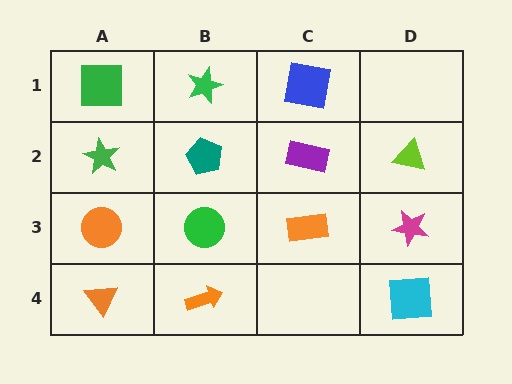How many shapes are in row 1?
3 shapes.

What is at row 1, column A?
A green square.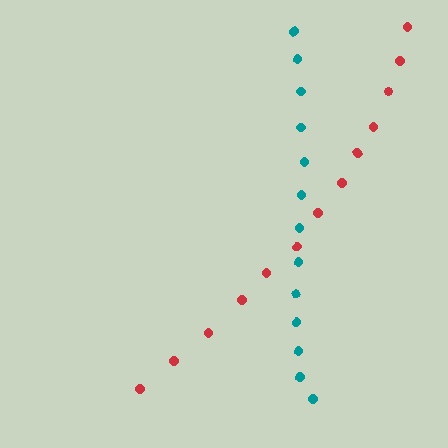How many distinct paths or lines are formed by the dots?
There are 2 distinct paths.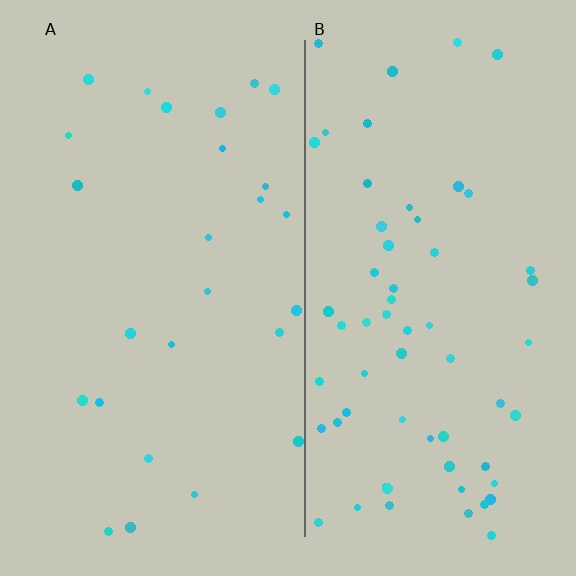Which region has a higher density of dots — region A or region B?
B (the right).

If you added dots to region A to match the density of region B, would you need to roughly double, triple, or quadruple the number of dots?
Approximately double.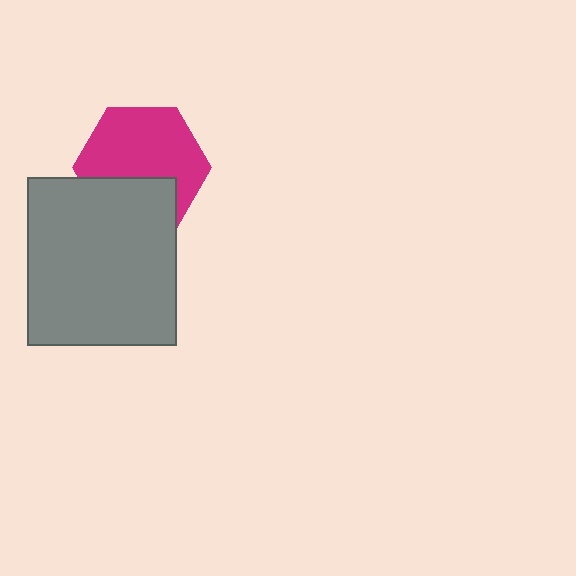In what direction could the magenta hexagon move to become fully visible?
The magenta hexagon could move up. That would shift it out from behind the gray rectangle entirely.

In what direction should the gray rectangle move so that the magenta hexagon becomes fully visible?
The gray rectangle should move down. That is the shortest direction to clear the overlap and leave the magenta hexagon fully visible.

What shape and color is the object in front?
The object in front is a gray rectangle.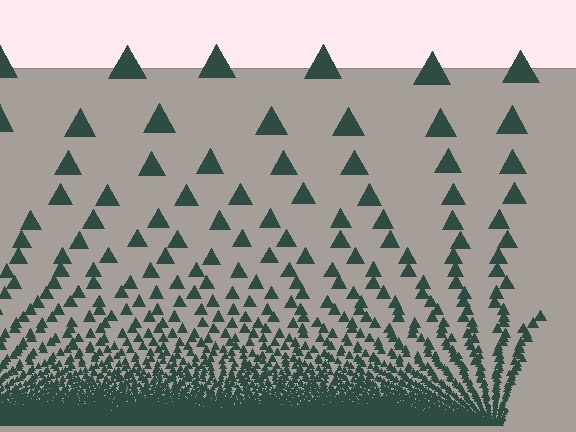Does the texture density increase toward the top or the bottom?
Density increases toward the bottom.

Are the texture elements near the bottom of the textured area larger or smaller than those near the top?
Smaller. The gradient is inverted — elements near the bottom are smaller and denser.